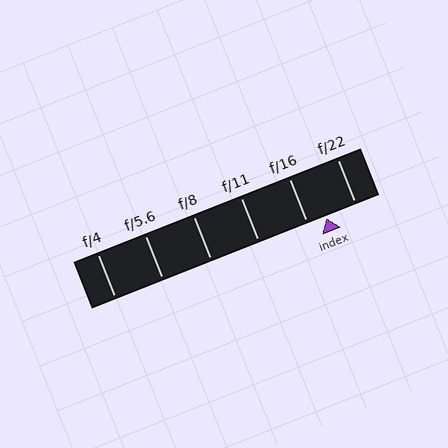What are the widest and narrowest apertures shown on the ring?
The widest aperture shown is f/4 and the narrowest is f/22.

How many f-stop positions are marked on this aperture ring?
There are 6 f-stop positions marked.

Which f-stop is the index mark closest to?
The index mark is closest to f/16.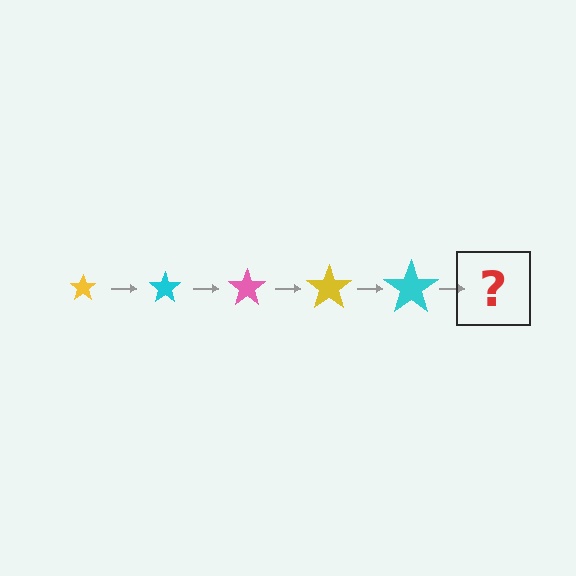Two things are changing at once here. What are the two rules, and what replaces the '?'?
The two rules are that the star grows larger each step and the color cycles through yellow, cyan, and pink. The '?' should be a pink star, larger than the previous one.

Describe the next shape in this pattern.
It should be a pink star, larger than the previous one.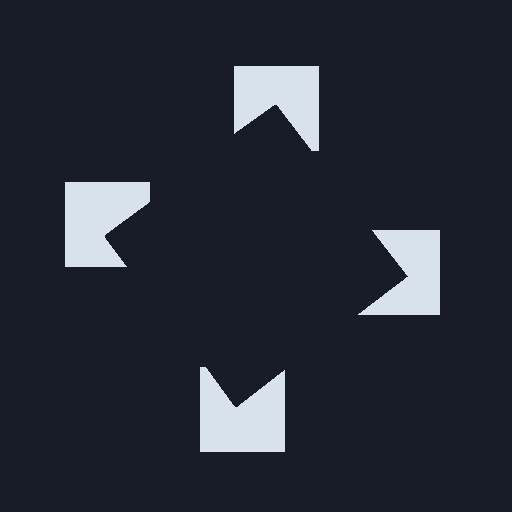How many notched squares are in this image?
There are 4 — one at each vertex of the illusory square.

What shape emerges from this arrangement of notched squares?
An illusory square — its edges are inferred from the aligned wedge cuts in the notched squares, not physically drawn.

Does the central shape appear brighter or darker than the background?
It typically appears slightly darker than the background, even though no actual brightness change is drawn.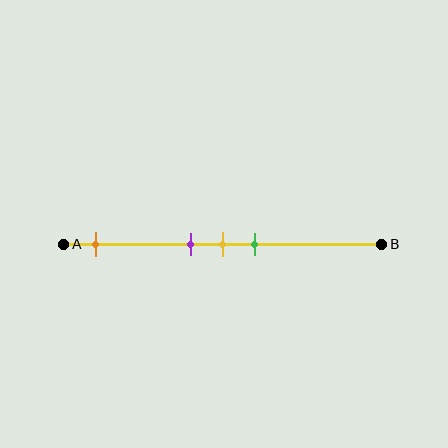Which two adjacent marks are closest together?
The purple and yellow marks are the closest adjacent pair.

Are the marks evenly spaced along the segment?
No, the marks are not evenly spaced.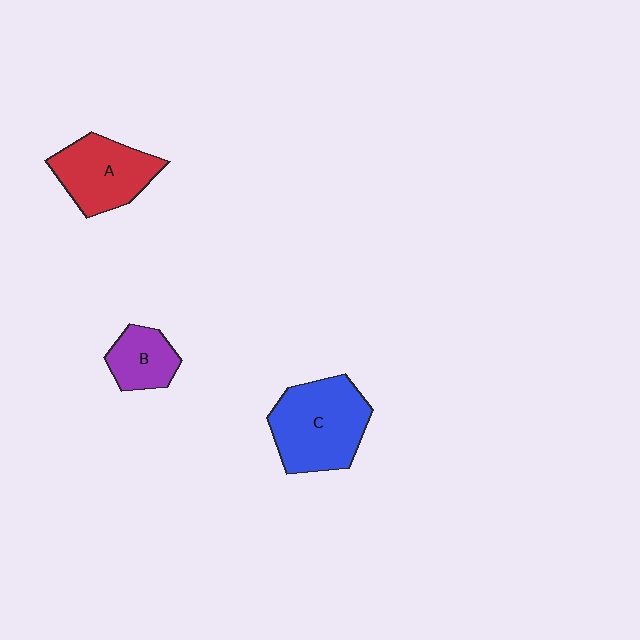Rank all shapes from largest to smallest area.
From largest to smallest: C (blue), A (red), B (purple).